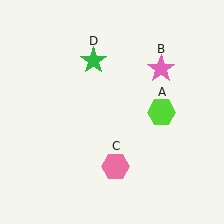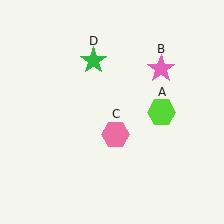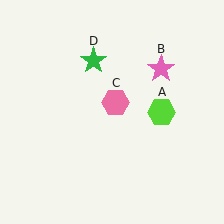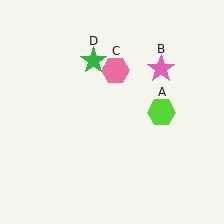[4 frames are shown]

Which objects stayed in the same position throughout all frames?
Lime hexagon (object A) and pink star (object B) and green star (object D) remained stationary.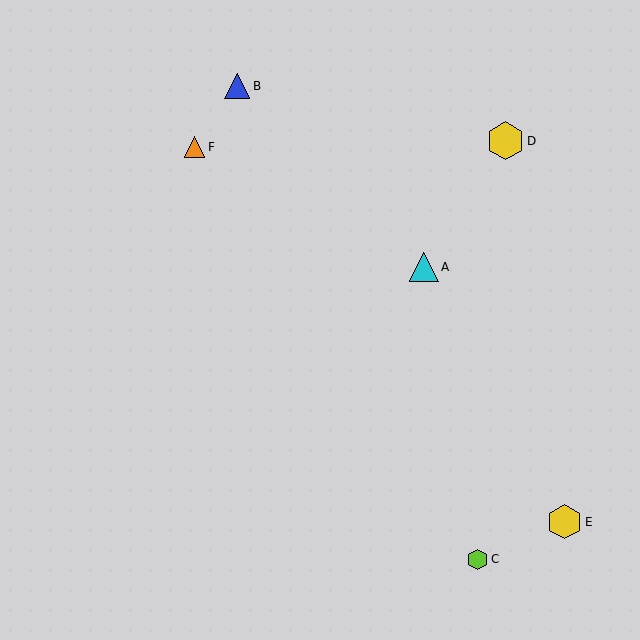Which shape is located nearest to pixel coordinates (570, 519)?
The yellow hexagon (labeled E) at (565, 522) is nearest to that location.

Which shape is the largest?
The yellow hexagon (labeled D) is the largest.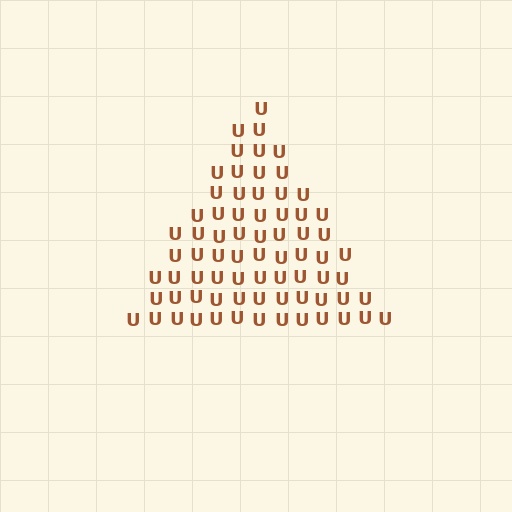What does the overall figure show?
The overall figure shows a triangle.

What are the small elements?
The small elements are letter U's.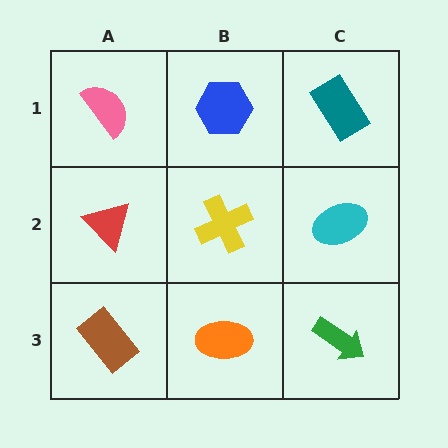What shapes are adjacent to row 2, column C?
A teal rectangle (row 1, column C), a green arrow (row 3, column C), a yellow cross (row 2, column B).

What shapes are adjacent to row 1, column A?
A red triangle (row 2, column A), a blue hexagon (row 1, column B).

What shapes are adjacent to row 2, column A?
A pink semicircle (row 1, column A), a brown rectangle (row 3, column A), a yellow cross (row 2, column B).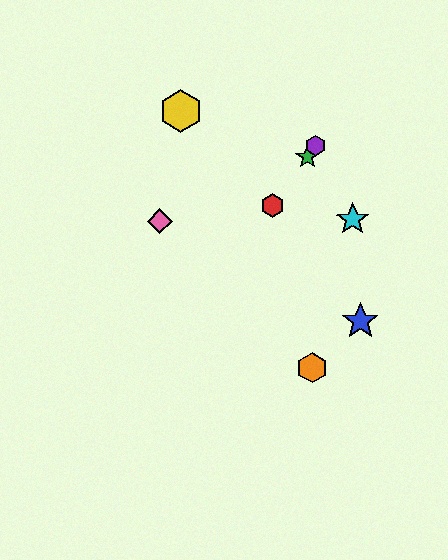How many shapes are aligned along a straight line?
3 shapes (the red hexagon, the green star, the purple hexagon) are aligned along a straight line.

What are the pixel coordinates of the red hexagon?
The red hexagon is at (272, 205).